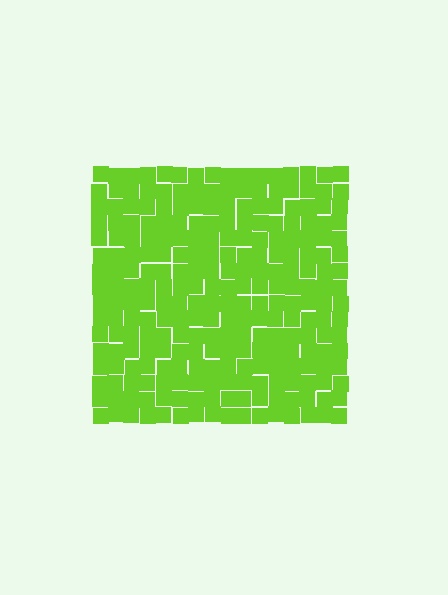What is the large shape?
The large shape is a square.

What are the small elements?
The small elements are squares.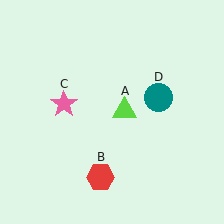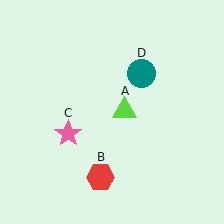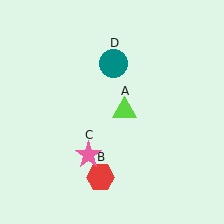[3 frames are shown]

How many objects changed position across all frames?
2 objects changed position: pink star (object C), teal circle (object D).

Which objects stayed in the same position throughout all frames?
Lime triangle (object A) and red hexagon (object B) remained stationary.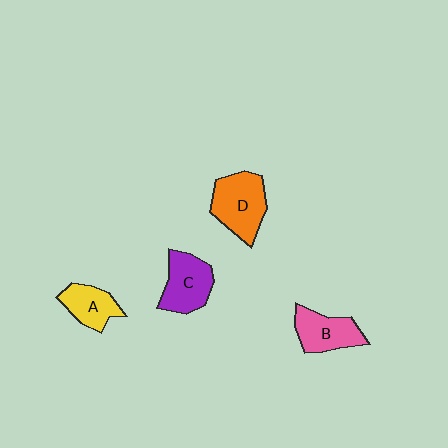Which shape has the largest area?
Shape D (orange).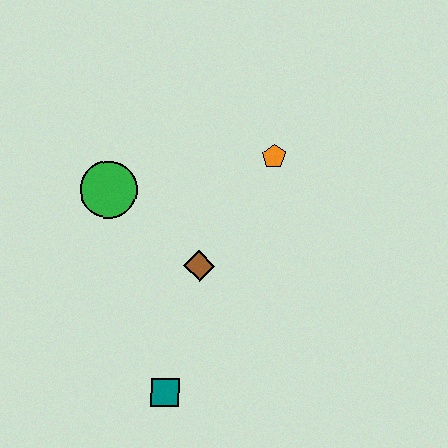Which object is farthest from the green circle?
The teal square is farthest from the green circle.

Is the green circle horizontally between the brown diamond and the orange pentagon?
No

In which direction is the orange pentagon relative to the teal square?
The orange pentagon is above the teal square.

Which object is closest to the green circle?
The brown diamond is closest to the green circle.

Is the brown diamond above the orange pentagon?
No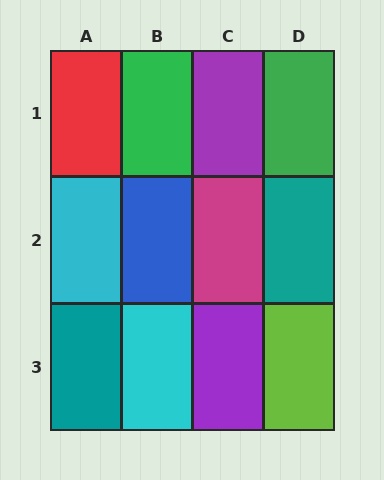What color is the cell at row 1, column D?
Green.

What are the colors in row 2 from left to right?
Cyan, blue, magenta, teal.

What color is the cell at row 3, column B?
Cyan.